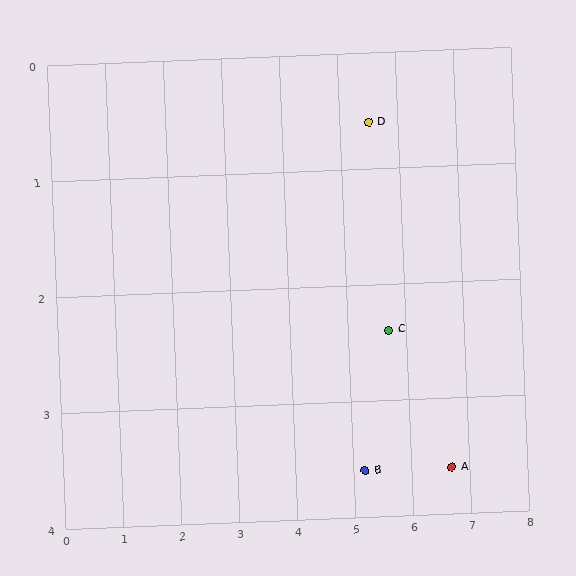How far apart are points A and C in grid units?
Points A and C are about 1.6 grid units apart.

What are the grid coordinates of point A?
Point A is at approximately (6.7, 3.6).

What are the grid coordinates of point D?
Point D is at approximately (5.5, 0.6).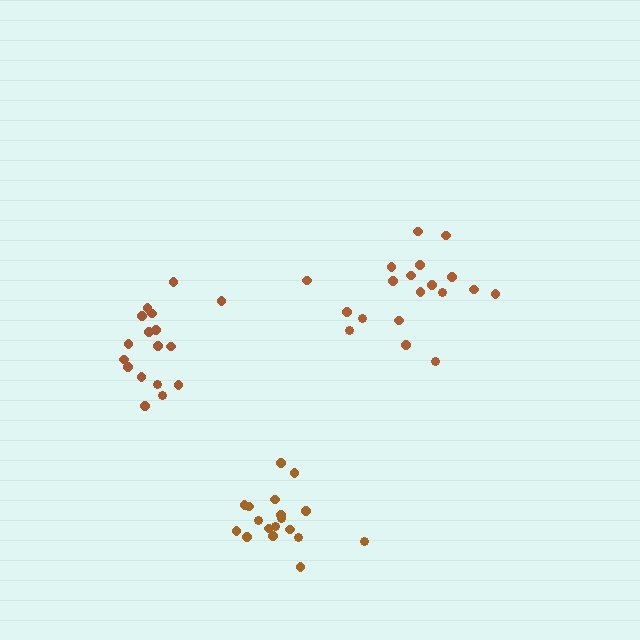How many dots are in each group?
Group 1: 19 dots, Group 2: 18 dots, Group 3: 17 dots (54 total).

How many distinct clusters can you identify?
There are 3 distinct clusters.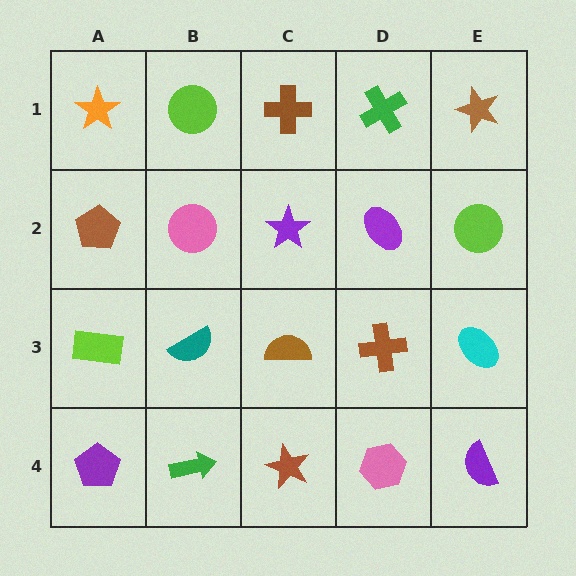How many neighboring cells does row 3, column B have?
4.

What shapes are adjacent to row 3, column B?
A pink circle (row 2, column B), a green arrow (row 4, column B), a lime rectangle (row 3, column A), a brown semicircle (row 3, column C).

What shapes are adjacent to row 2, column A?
An orange star (row 1, column A), a lime rectangle (row 3, column A), a pink circle (row 2, column B).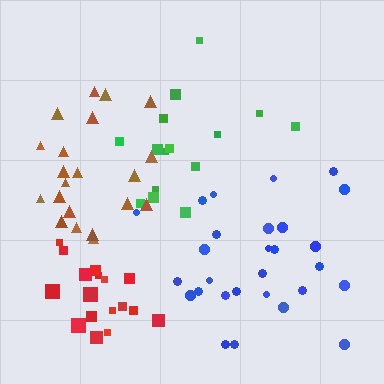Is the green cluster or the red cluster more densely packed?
Red.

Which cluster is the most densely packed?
Red.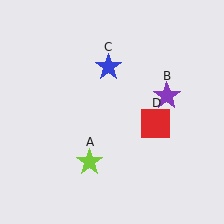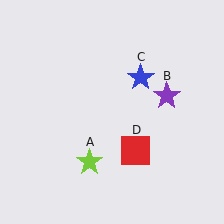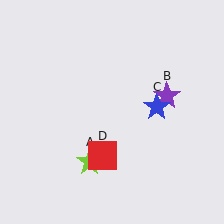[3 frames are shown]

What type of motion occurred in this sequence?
The blue star (object C), red square (object D) rotated clockwise around the center of the scene.